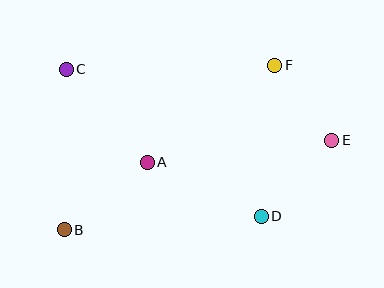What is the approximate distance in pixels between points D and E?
The distance between D and E is approximately 103 pixels.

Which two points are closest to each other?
Points E and F are closest to each other.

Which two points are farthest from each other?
Points B and E are farthest from each other.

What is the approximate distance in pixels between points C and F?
The distance between C and F is approximately 209 pixels.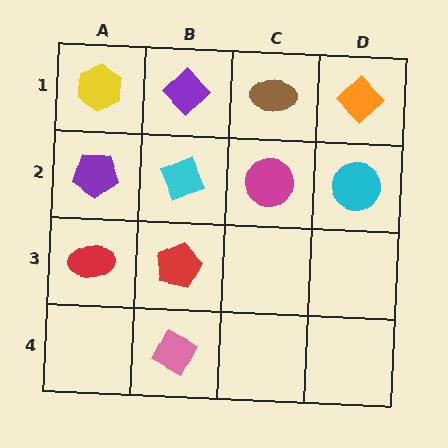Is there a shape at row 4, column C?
No, that cell is empty.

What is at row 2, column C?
A magenta circle.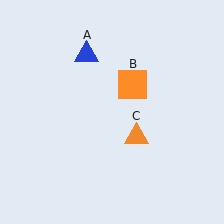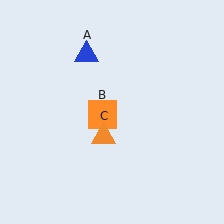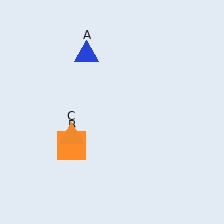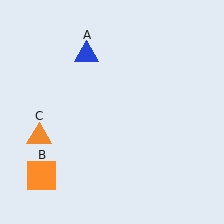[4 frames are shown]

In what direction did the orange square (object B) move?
The orange square (object B) moved down and to the left.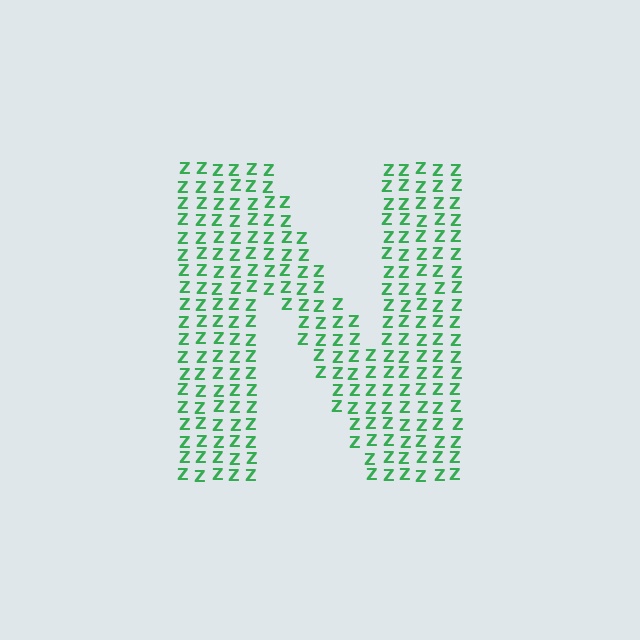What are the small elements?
The small elements are letter Z's.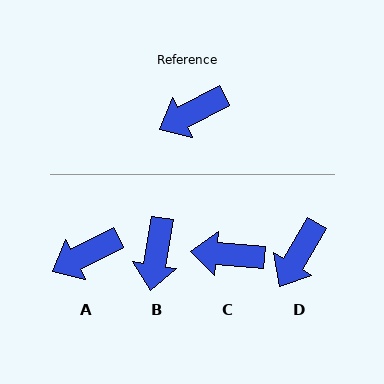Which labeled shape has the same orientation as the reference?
A.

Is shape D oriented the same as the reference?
No, it is off by about 32 degrees.